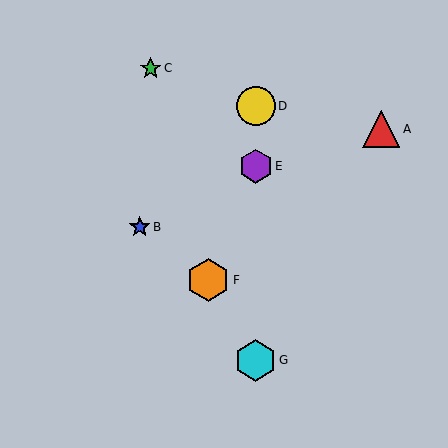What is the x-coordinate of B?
Object B is at x≈140.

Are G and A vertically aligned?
No, G is at x≈256 and A is at x≈381.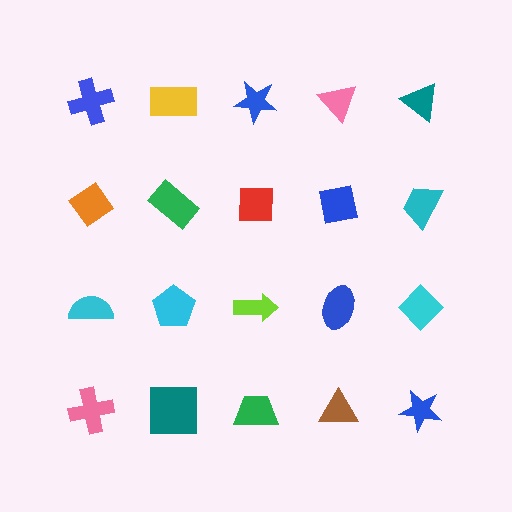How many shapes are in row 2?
5 shapes.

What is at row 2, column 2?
A green rectangle.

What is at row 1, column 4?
A pink triangle.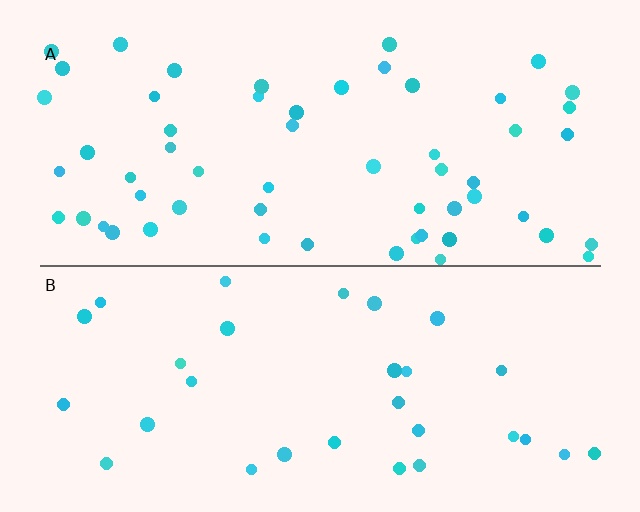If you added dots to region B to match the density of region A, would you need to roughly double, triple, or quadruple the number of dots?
Approximately double.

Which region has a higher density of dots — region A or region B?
A (the top).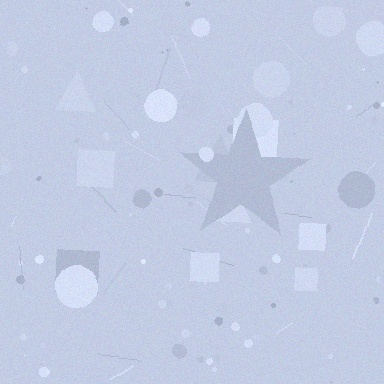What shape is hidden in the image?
A star is hidden in the image.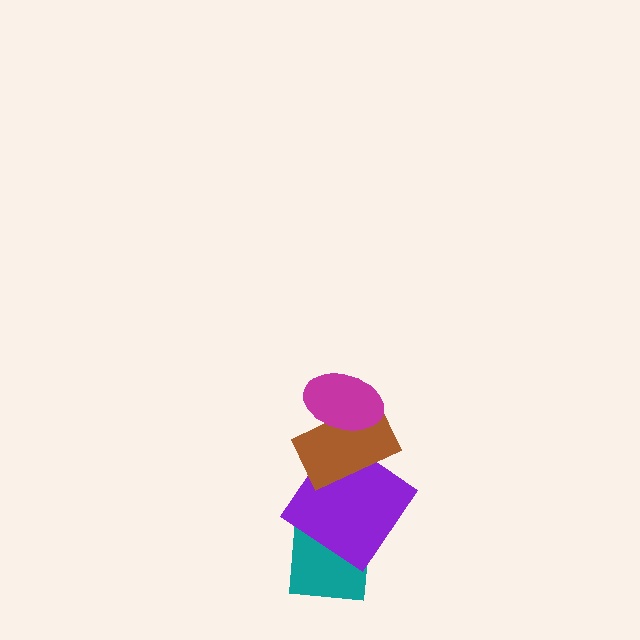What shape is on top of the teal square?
The purple diamond is on top of the teal square.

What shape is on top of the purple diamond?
The brown rectangle is on top of the purple diamond.